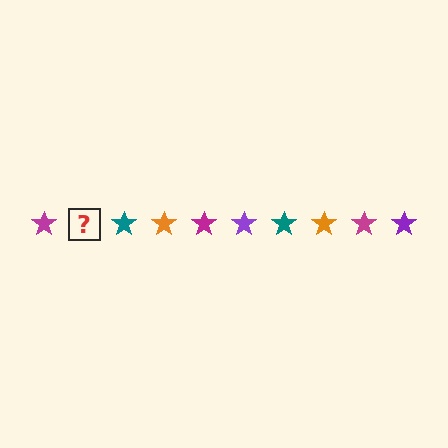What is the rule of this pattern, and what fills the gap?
The rule is that the pattern cycles through magenta, purple, teal, orange stars. The gap should be filled with a purple star.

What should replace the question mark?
The question mark should be replaced with a purple star.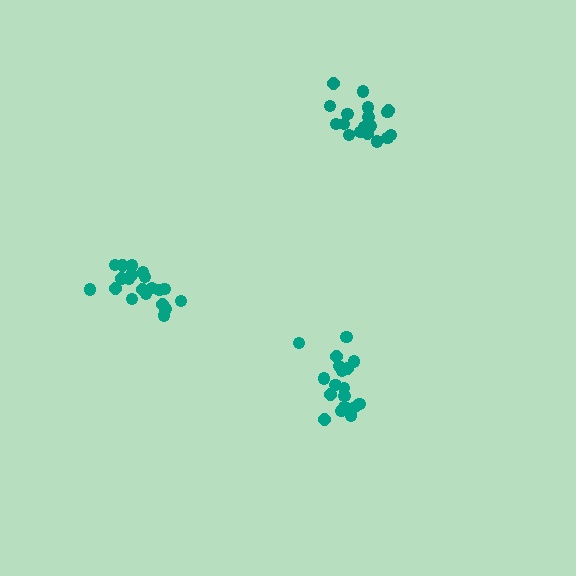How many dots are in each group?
Group 1: 19 dots, Group 2: 18 dots, Group 3: 20 dots (57 total).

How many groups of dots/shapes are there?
There are 3 groups.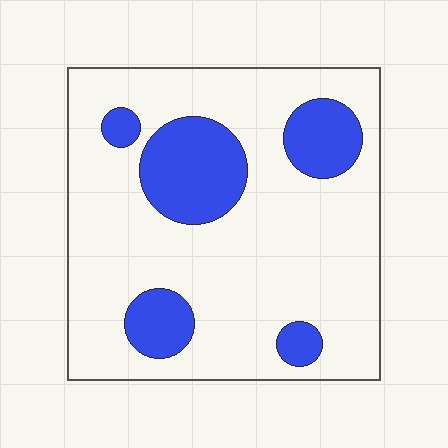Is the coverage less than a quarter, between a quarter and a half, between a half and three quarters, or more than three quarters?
Less than a quarter.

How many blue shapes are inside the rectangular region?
5.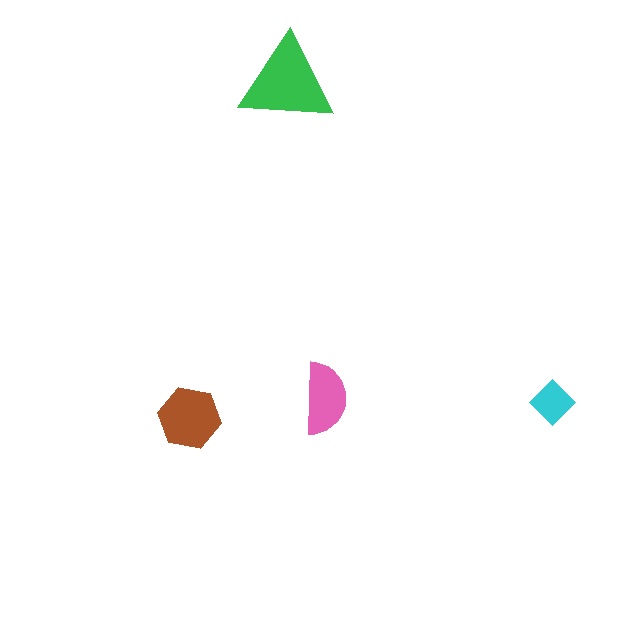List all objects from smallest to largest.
The cyan diamond, the pink semicircle, the brown hexagon, the green triangle.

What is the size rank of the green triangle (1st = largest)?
1st.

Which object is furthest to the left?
The brown hexagon is leftmost.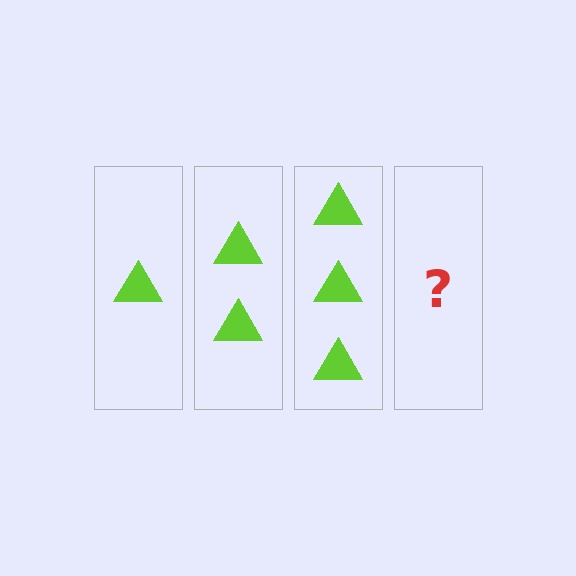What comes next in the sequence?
The next element should be 4 triangles.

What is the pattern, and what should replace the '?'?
The pattern is that each step adds one more triangle. The '?' should be 4 triangles.